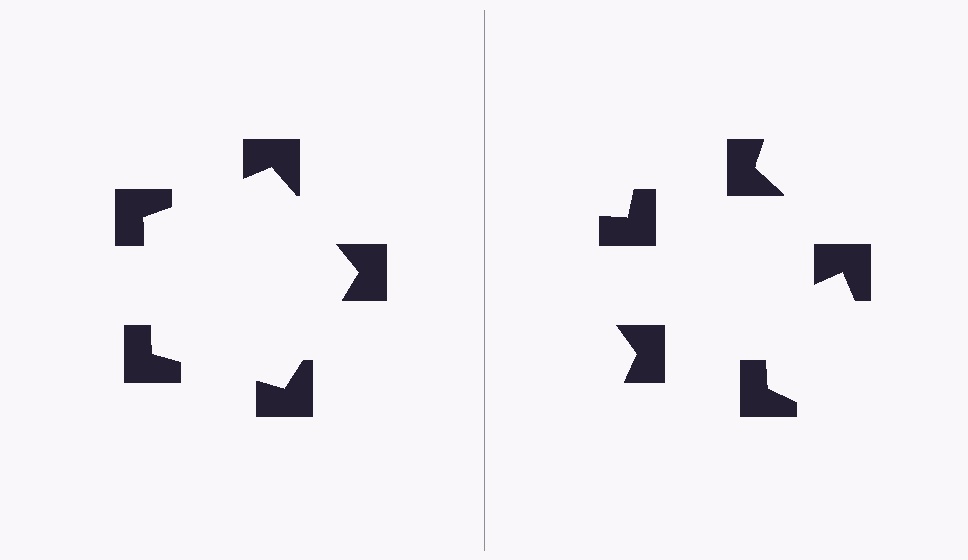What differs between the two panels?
The notched squares are positioned identically on both sides; only the wedge orientations differ. On the left they align to a pentagon; on the right they are misaligned.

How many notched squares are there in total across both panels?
10 — 5 on each side.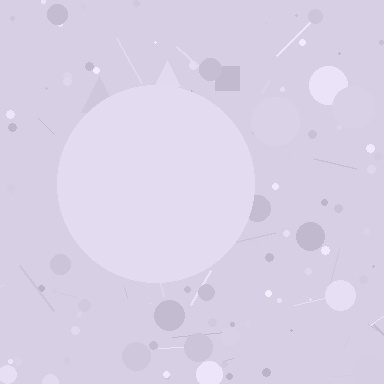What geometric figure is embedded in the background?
A circle is embedded in the background.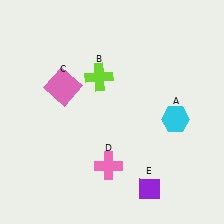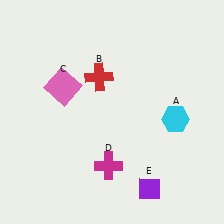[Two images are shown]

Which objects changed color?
B changed from lime to red. D changed from pink to magenta.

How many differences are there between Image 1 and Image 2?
There are 2 differences between the two images.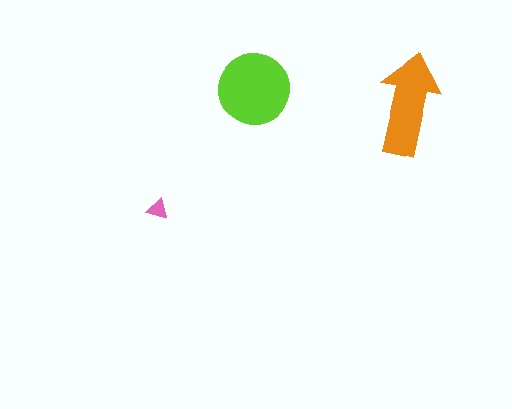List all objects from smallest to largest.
The pink triangle, the orange arrow, the lime circle.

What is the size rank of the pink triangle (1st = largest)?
3rd.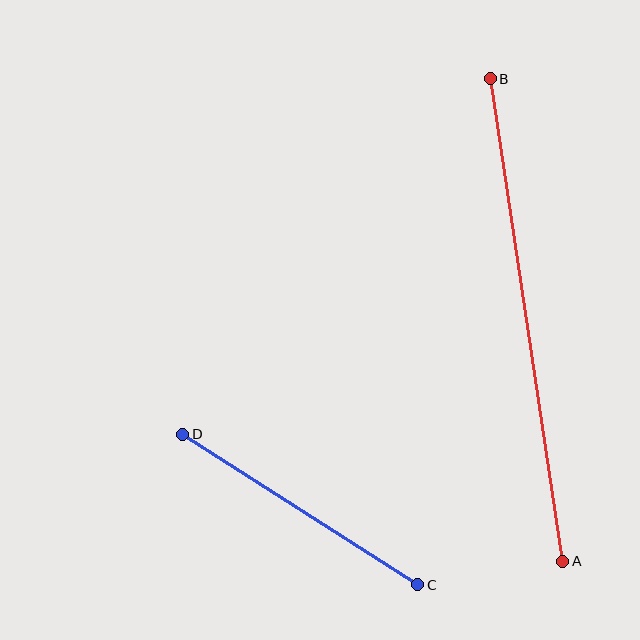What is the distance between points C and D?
The distance is approximately 279 pixels.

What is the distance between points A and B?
The distance is approximately 488 pixels.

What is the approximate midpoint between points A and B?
The midpoint is at approximately (527, 320) pixels.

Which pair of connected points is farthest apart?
Points A and B are farthest apart.